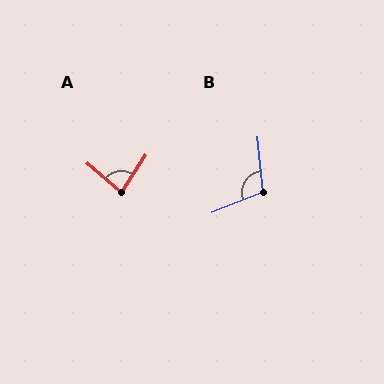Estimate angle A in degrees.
Approximately 83 degrees.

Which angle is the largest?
B, at approximately 105 degrees.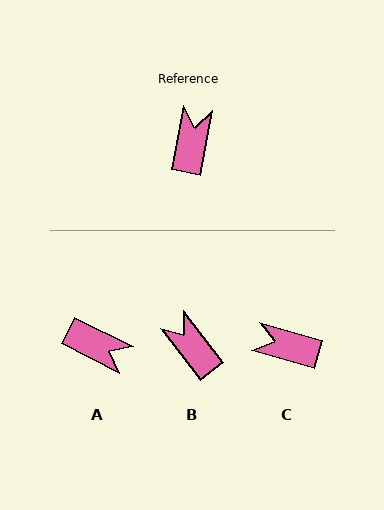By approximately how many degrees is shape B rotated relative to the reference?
Approximately 49 degrees counter-clockwise.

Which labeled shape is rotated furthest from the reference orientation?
A, about 106 degrees away.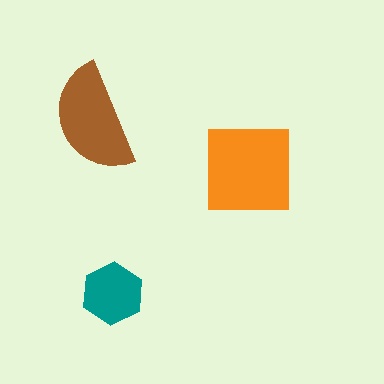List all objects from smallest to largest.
The teal hexagon, the brown semicircle, the orange square.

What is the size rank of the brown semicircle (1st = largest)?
2nd.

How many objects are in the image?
There are 3 objects in the image.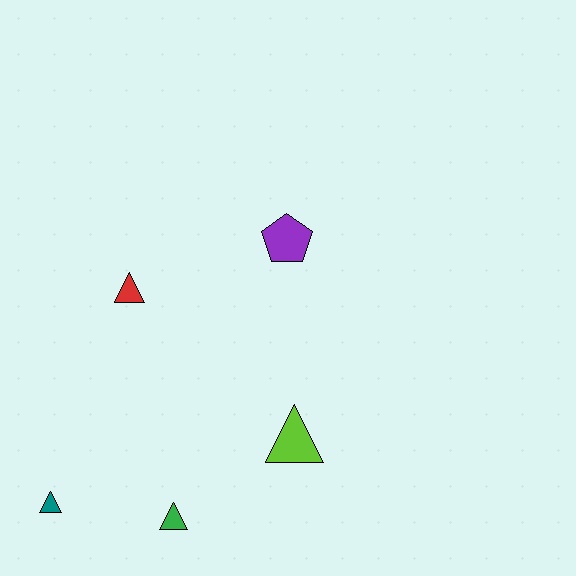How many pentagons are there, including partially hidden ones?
There is 1 pentagon.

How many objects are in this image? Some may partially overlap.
There are 5 objects.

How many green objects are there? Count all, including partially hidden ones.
There is 1 green object.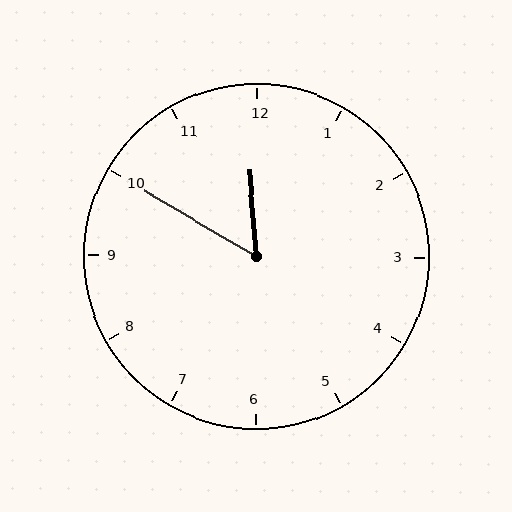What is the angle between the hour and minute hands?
Approximately 55 degrees.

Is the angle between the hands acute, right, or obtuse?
It is acute.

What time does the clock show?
11:50.